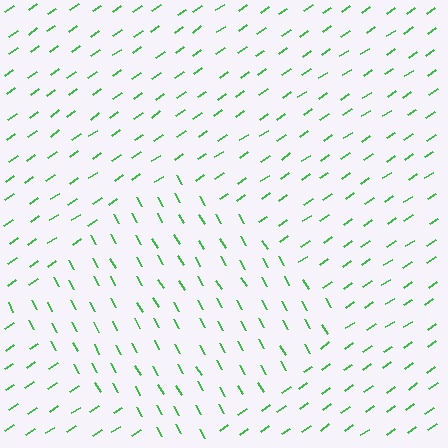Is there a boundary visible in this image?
Yes, there is a texture boundary formed by a change in line orientation.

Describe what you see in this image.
The image is filled with small green line segments. A diamond region in the image has lines oriented differently from the surrounding lines, creating a visible texture boundary.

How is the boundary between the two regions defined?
The boundary is defined purely by a change in line orientation (approximately 86 degrees difference). All lines are the same color and thickness.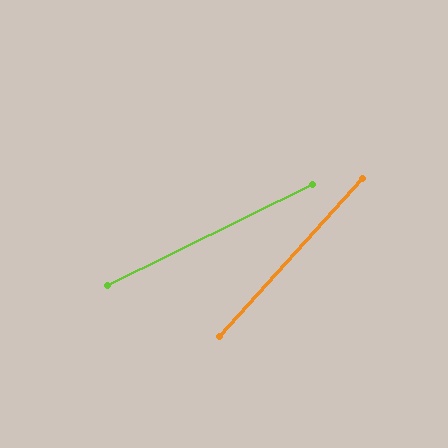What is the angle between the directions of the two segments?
Approximately 21 degrees.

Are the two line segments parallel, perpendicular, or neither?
Neither parallel nor perpendicular — they differ by about 21°.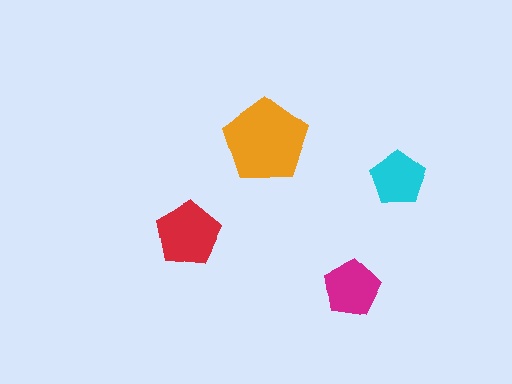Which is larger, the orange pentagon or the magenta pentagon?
The orange one.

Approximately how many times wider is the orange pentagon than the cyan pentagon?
About 1.5 times wider.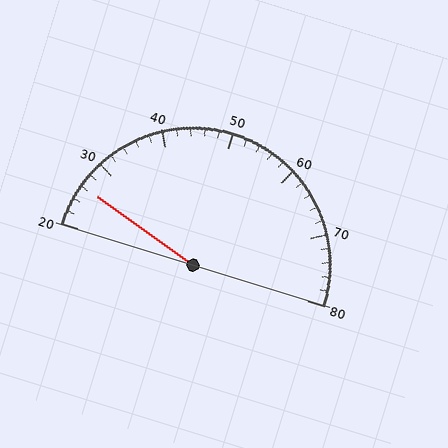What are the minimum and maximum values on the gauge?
The gauge ranges from 20 to 80.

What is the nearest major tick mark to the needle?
The nearest major tick mark is 30.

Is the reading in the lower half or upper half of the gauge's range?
The reading is in the lower half of the range (20 to 80).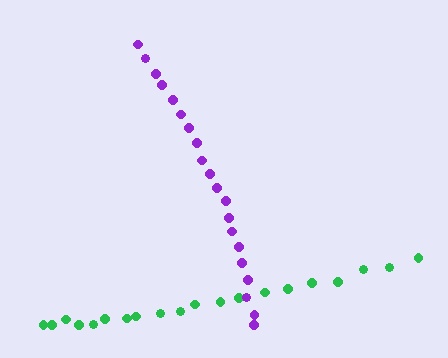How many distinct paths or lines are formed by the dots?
There are 2 distinct paths.